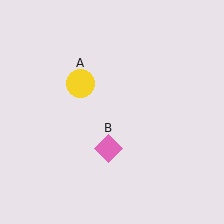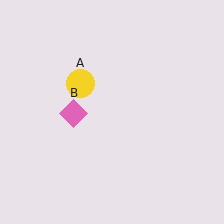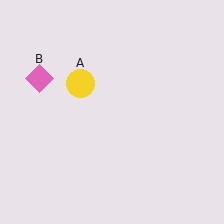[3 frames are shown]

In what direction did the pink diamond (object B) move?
The pink diamond (object B) moved up and to the left.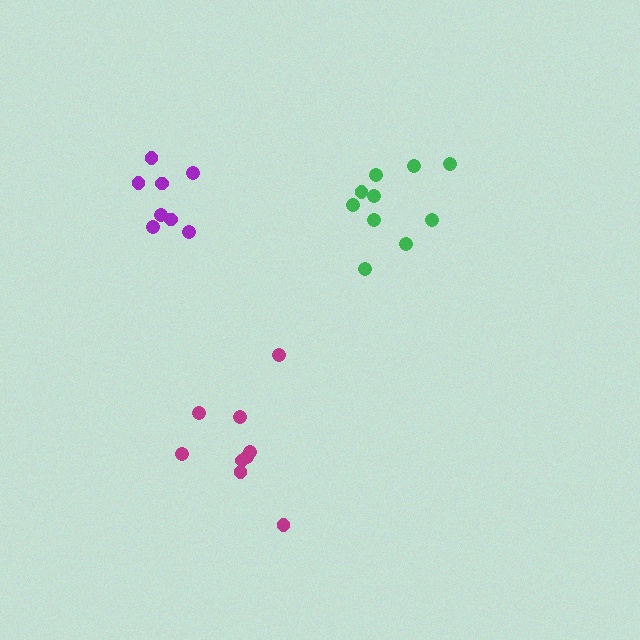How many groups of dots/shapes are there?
There are 3 groups.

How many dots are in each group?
Group 1: 9 dots, Group 2: 10 dots, Group 3: 8 dots (27 total).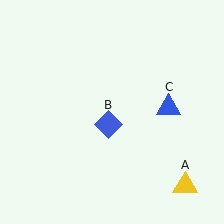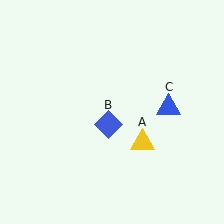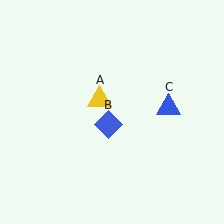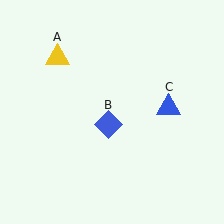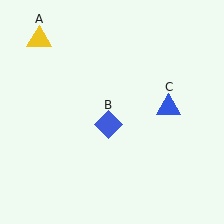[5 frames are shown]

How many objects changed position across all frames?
1 object changed position: yellow triangle (object A).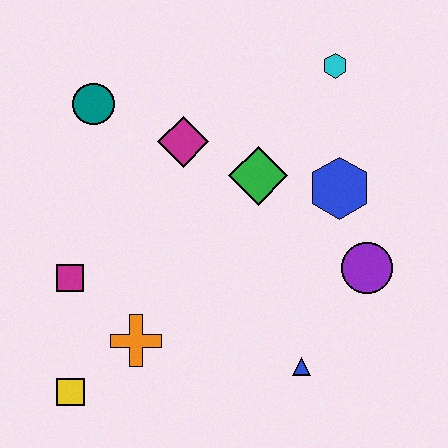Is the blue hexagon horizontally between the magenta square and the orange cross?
No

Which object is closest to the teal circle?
The magenta diamond is closest to the teal circle.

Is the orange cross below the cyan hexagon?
Yes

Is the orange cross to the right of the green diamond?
No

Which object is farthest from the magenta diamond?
The yellow square is farthest from the magenta diamond.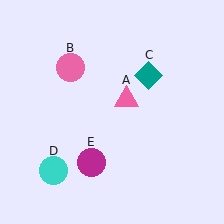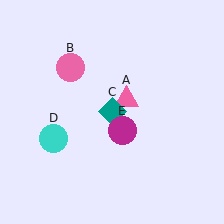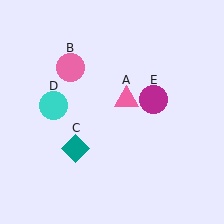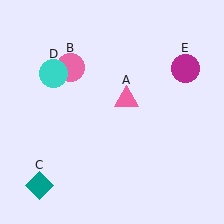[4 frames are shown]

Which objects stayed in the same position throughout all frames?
Pink triangle (object A) and pink circle (object B) remained stationary.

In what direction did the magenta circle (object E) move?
The magenta circle (object E) moved up and to the right.